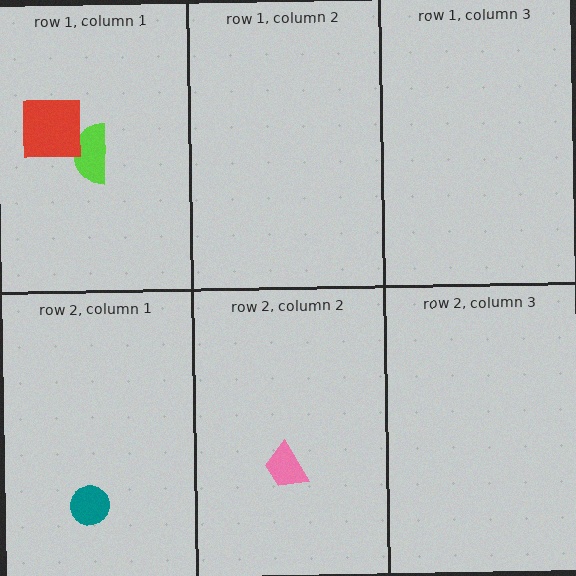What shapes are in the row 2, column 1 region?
The teal circle.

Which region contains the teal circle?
The row 2, column 1 region.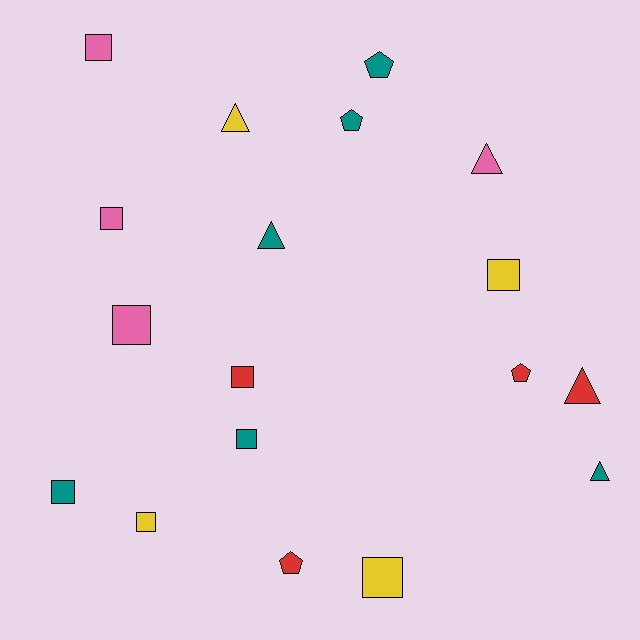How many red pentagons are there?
There are 2 red pentagons.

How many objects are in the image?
There are 18 objects.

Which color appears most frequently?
Teal, with 6 objects.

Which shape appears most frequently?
Square, with 9 objects.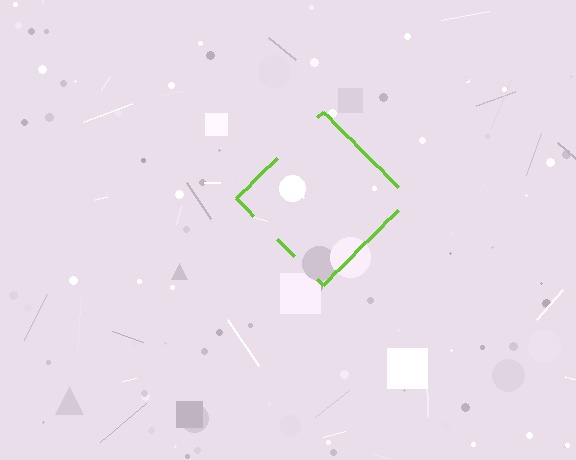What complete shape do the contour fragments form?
The contour fragments form a diamond.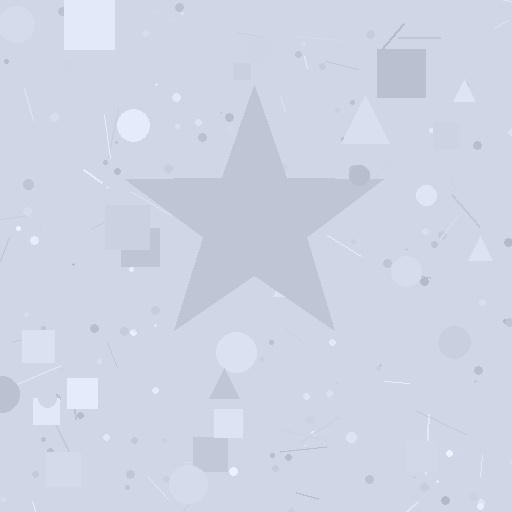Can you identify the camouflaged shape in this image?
The camouflaged shape is a star.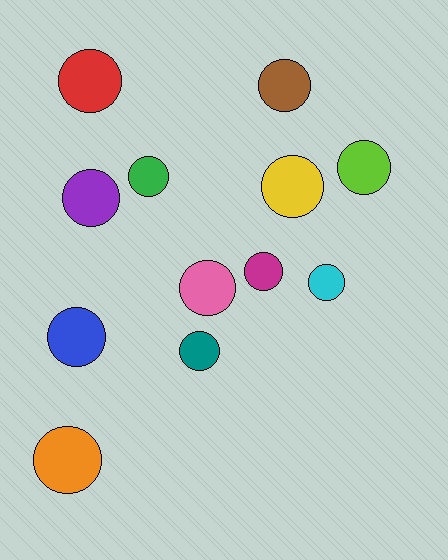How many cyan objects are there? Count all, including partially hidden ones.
There is 1 cyan object.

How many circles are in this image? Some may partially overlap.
There are 12 circles.